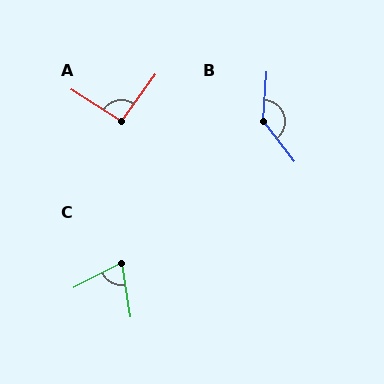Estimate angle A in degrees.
Approximately 94 degrees.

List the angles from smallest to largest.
C (72°), A (94°), B (139°).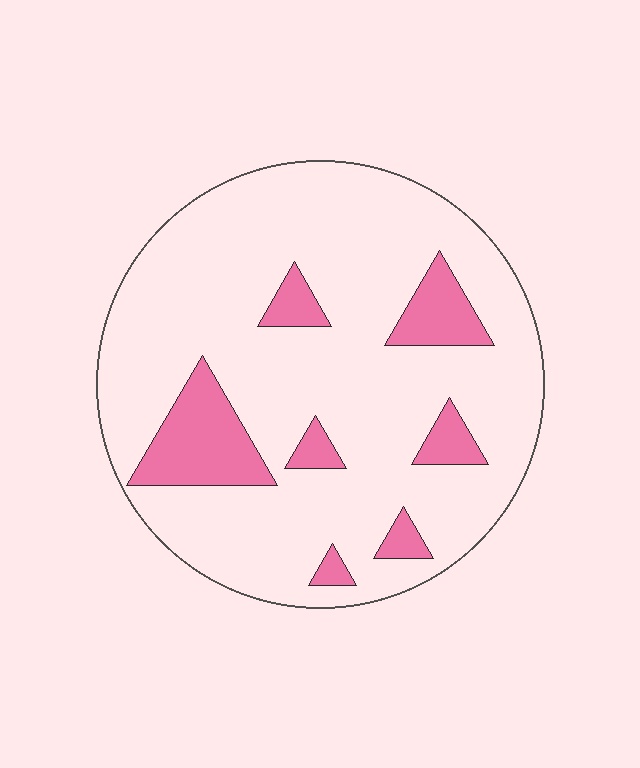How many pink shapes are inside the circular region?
7.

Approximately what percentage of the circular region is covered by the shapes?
Approximately 15%.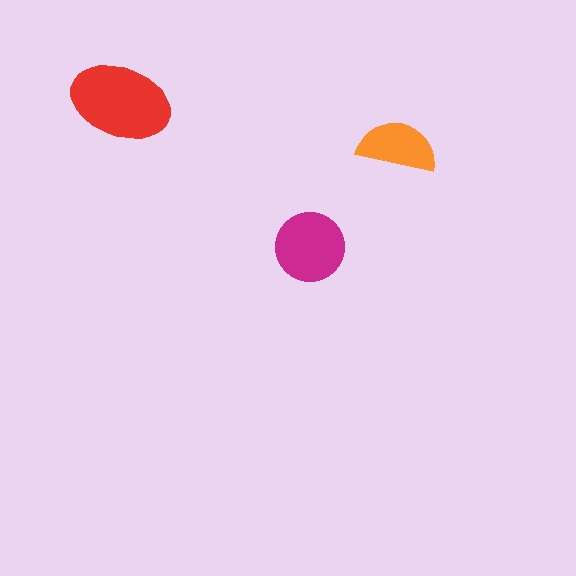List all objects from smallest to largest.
The orange semicircle, the magenta circle, the red ellipse.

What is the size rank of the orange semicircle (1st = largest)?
3rd.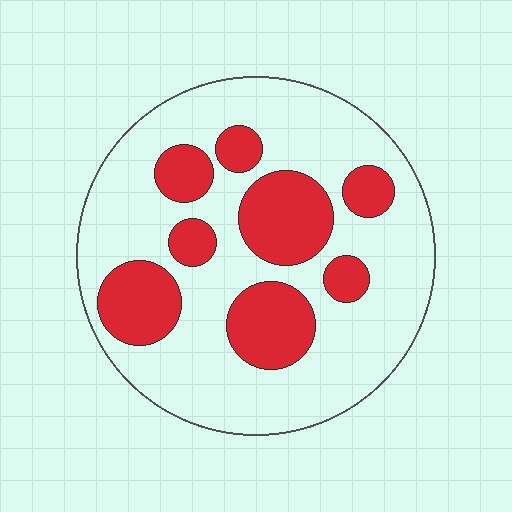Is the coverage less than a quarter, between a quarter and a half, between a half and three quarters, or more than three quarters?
Between a quarter and a half.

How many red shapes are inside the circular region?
8.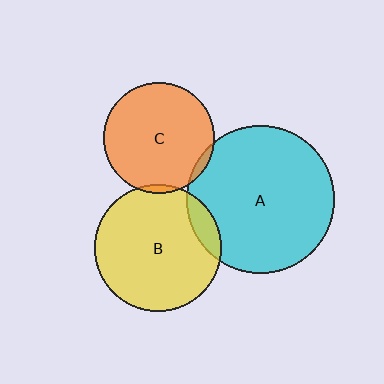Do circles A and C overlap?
Yes.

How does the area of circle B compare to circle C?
Approximately 1.3 times.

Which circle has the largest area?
Circle A (cyan).